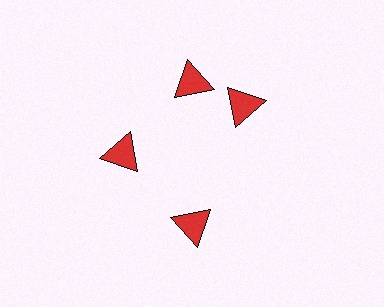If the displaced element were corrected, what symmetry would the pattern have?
It would have 4-fold rotational symmetry — the pattern would map onto itself every 90 degrees.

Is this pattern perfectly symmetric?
No. The 4 red triangles are arranged in a ring, but one element near the 3 o'clock position is rotated out of alignment along the ring, breaking the 4-fold rotational symmetry.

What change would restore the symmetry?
The symmetry would be restored by rotating it back into even spacing with its neighbors so that all 4 triangles sit at equal angles and equal distance from the center.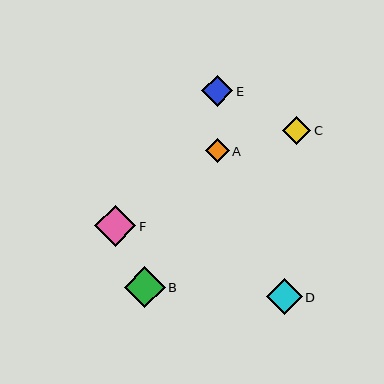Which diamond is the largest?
Diamond F is the largest with a size of approximately 41 pixels.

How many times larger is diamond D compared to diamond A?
Diamond D is approximately 1.5 times the size of diamond A.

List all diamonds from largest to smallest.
From largest to smallest: F, B, D, E, C, A.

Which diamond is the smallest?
Diamond A is the smallest with a size of approximately 24 pixels.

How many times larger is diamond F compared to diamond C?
Diamond F is approximately 1.5 times the size of diamond C.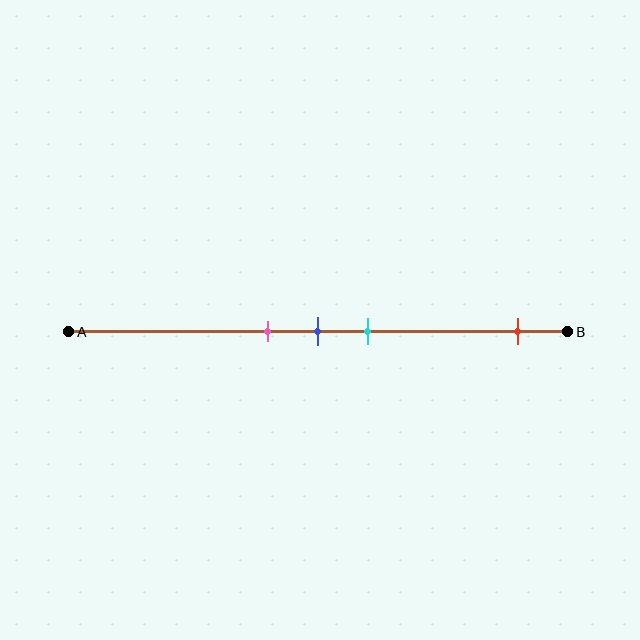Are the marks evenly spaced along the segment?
No, the marks are not evenly spaced.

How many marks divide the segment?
There are 4 marks dividing the segment.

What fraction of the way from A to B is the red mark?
The red mark is approximately 90% (0.9) of the way from A to B.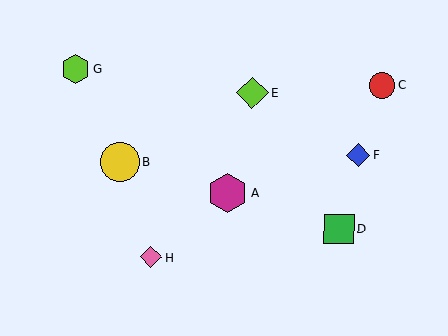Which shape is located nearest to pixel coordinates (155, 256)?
The pink diamond (labeled H) at (151, 257) is nearest to that location.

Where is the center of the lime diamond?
The center of the lime diamond is at (252, 93).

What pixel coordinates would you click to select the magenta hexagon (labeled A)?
Click at (228, 193) to select the magenta hexagon A.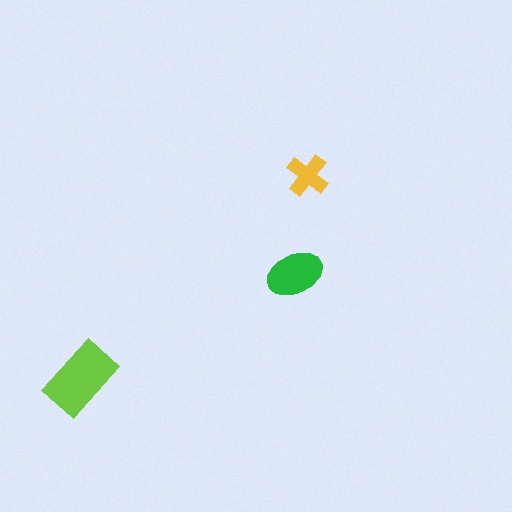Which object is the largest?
The lime rectangle.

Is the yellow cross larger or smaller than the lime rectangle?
Smaller.